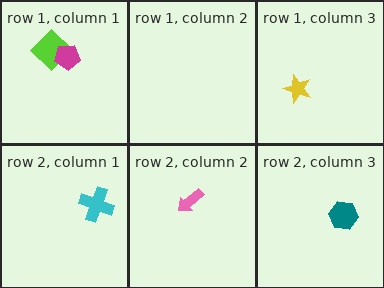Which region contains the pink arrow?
The row 2, column 2 region.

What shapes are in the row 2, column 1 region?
The cyan cross.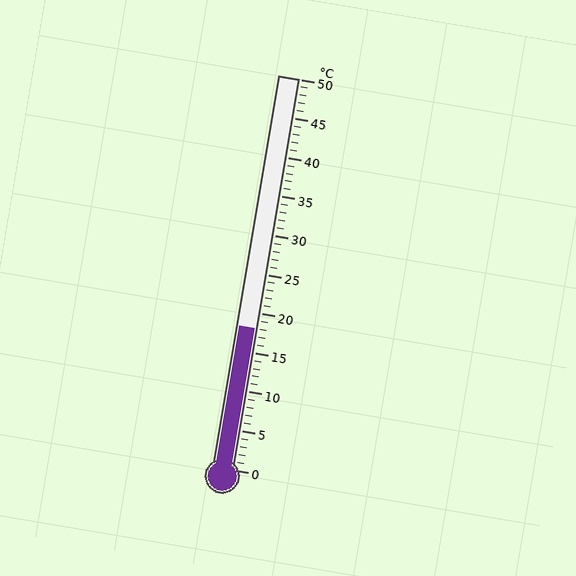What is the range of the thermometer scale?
The thermometer scale ranges from 0°C to 50°C.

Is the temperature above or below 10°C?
The temperature is above 10°C.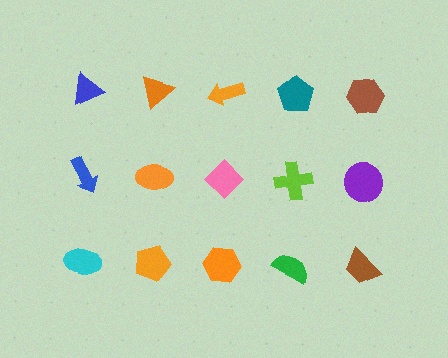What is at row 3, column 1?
A cyan ellipse.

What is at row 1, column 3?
An orange arrow.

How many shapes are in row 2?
5 shapes.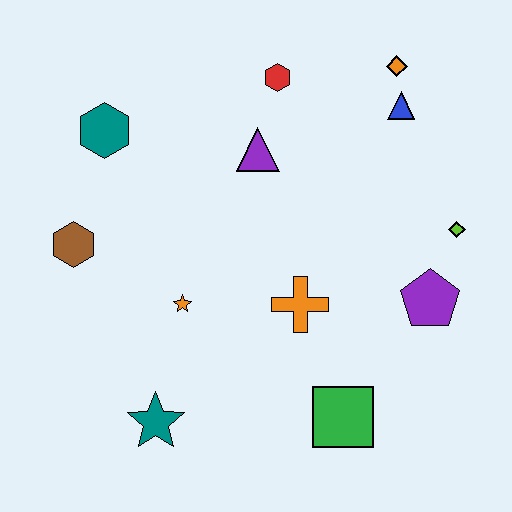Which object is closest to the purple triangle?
The red hexagon is closest to the purple triangle.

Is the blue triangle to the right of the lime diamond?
No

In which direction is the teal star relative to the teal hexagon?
The teal star is below the teal hexagon.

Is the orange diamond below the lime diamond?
No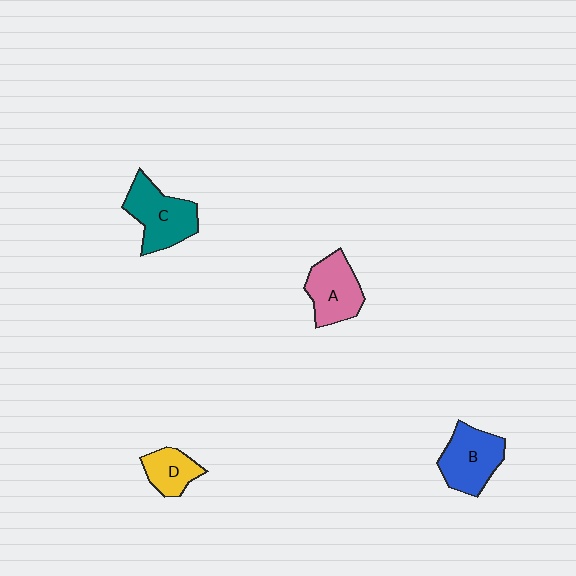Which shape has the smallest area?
Shape D (yellow).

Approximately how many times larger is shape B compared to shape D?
Approximately 1.6 times.